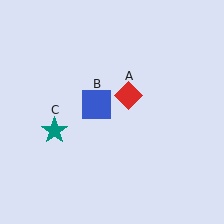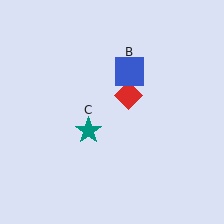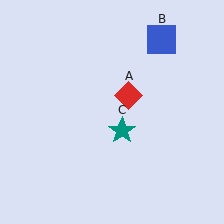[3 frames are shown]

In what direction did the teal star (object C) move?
The teal star (object C) moved right.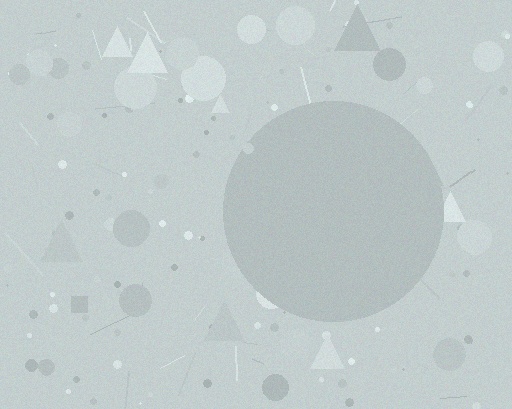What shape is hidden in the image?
A circle is hidden in the image.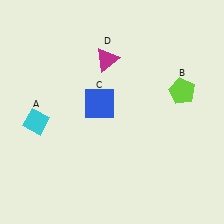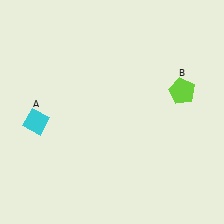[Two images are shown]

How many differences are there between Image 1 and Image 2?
There are 2 differences between the two images.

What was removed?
The blue square (C), the magenta triangle (D) were removed in Image 2.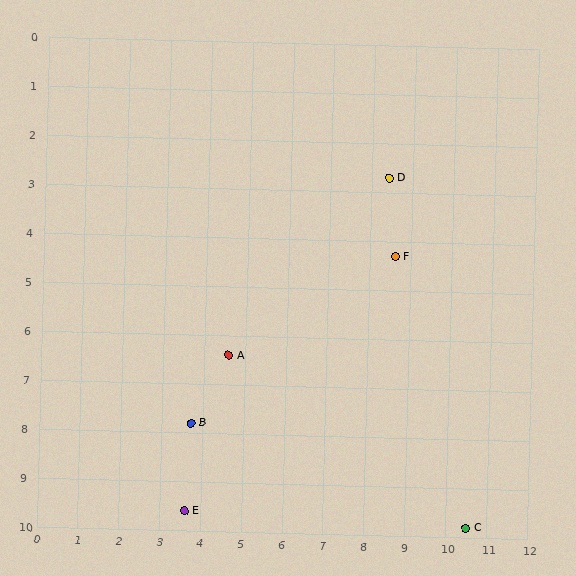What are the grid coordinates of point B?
Point B is at approximately (3.7, 7.8).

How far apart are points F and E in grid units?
Points F and E are about 7.3 grid units apart.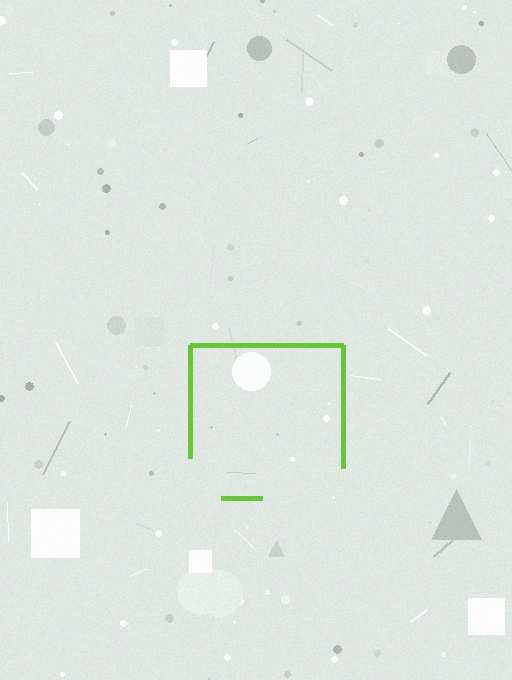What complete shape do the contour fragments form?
The contour fragments form a square.